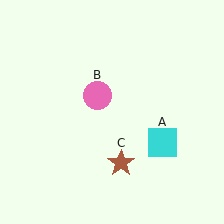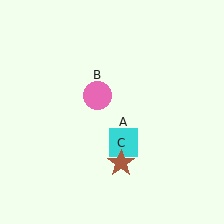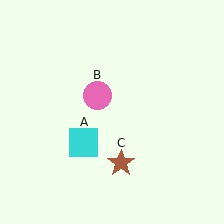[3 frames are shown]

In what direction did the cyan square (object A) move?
The cyan square (object A) moved left.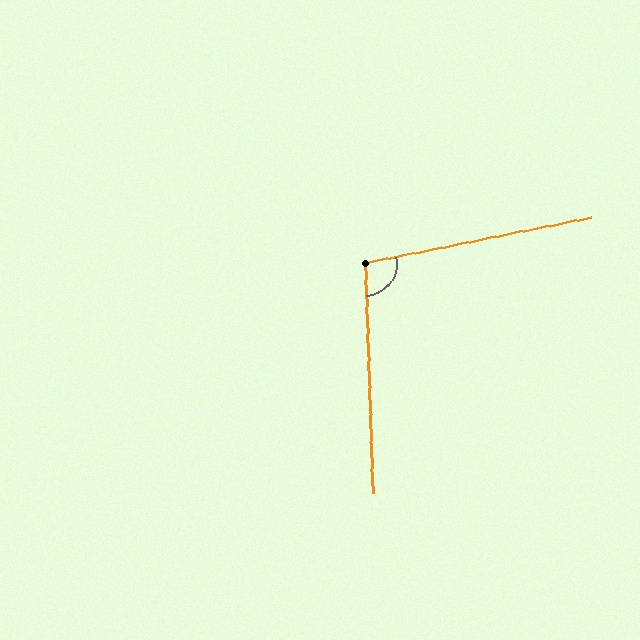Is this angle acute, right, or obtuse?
It is obtuse.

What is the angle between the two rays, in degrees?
Approximately 99 degrees.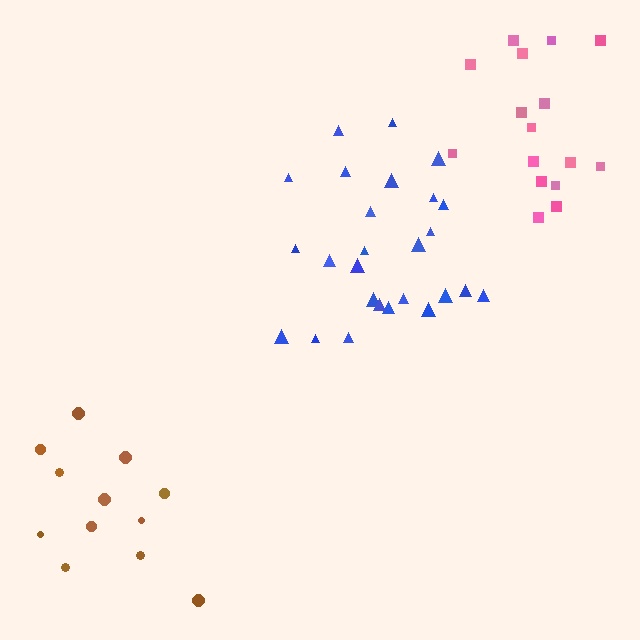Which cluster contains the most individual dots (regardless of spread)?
Blue (26).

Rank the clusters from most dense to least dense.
blue, pink, brown.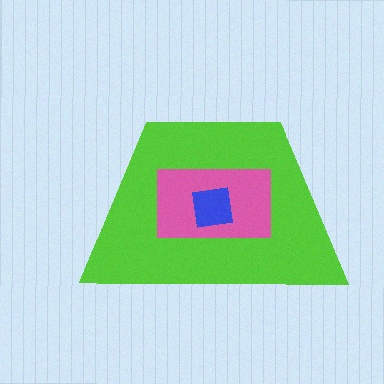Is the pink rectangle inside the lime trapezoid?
Yes.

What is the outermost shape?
The lime trapezoid.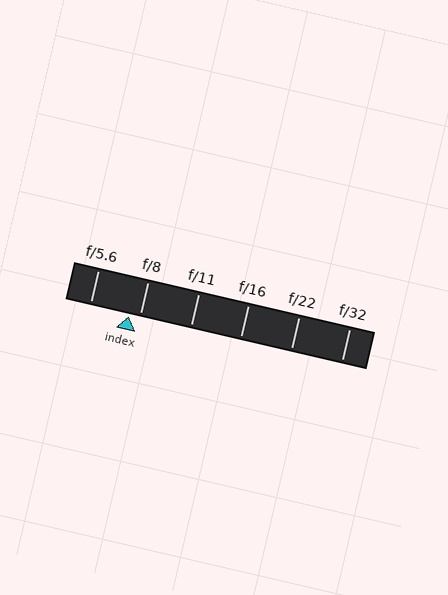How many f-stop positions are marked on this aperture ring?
There are 6 f-stop positions marked.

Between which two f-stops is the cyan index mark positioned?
The index mark is between f/5.6 and f/8.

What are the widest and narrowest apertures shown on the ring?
The widest aperture shown is f/5.6 and the narrowest is f/32.